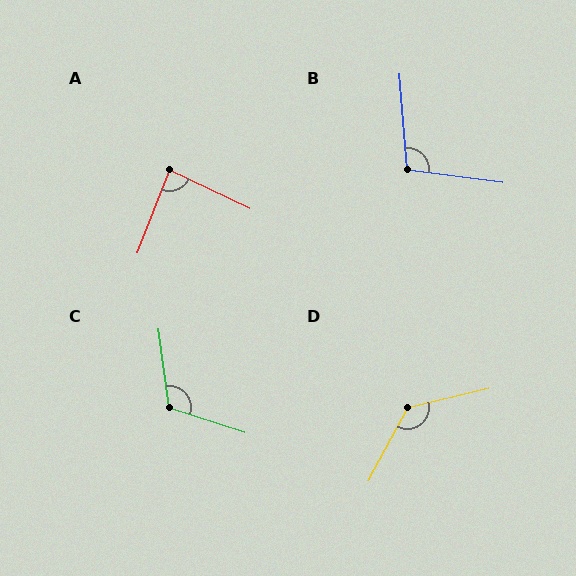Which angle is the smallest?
A, at approximately 86 degrees.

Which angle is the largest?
D, at approximately 132 degrees.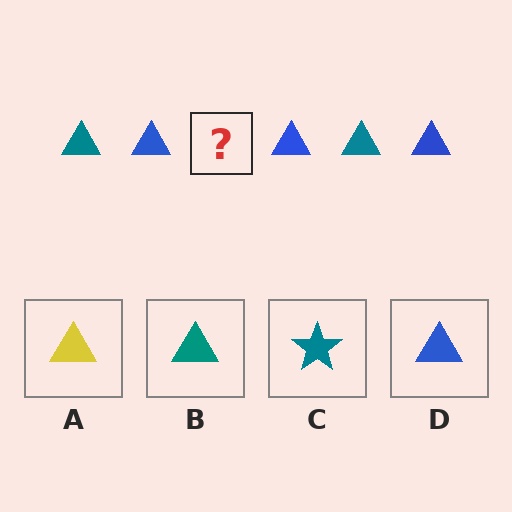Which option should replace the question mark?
Option B.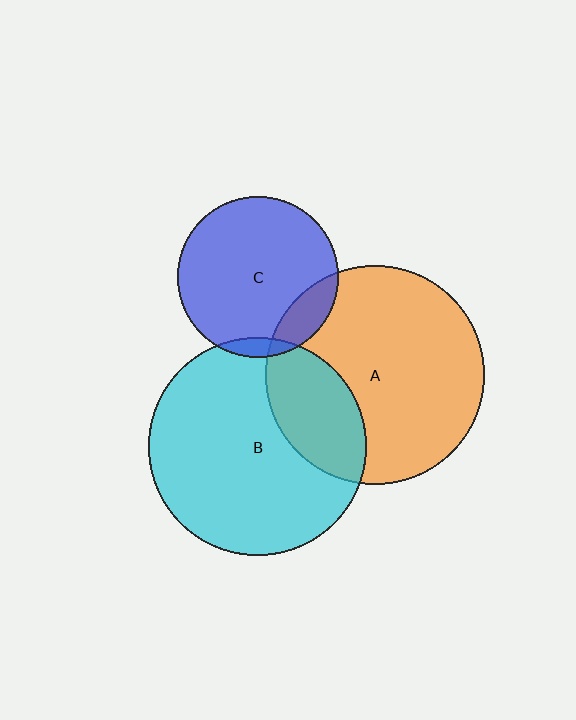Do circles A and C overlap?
Yes.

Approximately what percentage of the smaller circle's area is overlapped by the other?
Approximately 15%.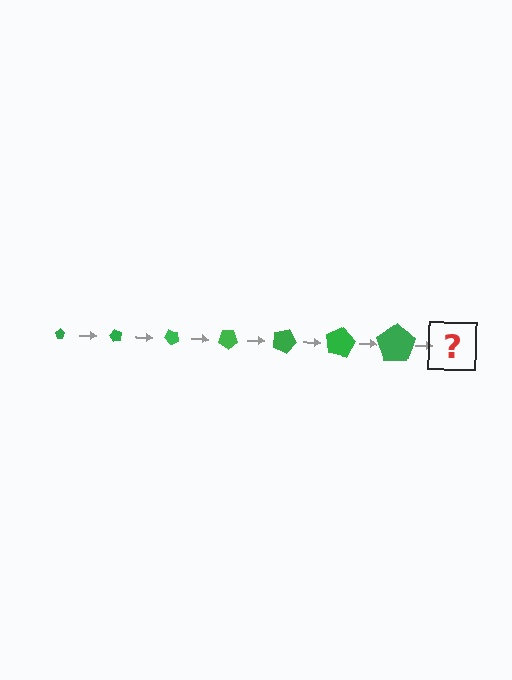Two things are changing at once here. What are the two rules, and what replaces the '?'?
The two rules are that the pentagon grows larger each step and it rotates 60 degrees each step. The '?' should be a pentagon, larger than the previous one and rotated 420 degrees from the start.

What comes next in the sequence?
The next element should be a pentagon, larger than the previous one and rotated 420 degrees from the start.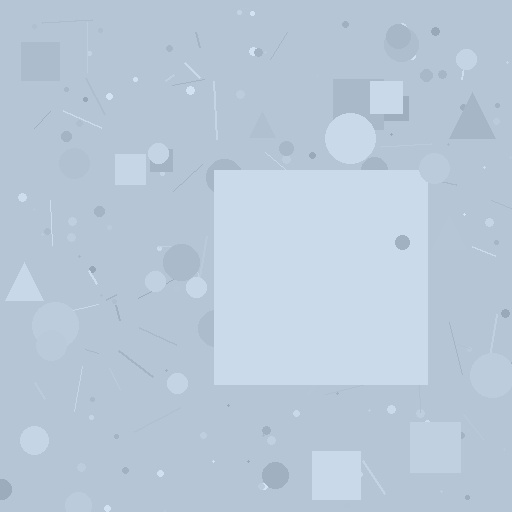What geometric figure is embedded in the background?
A square is embedded in the background.